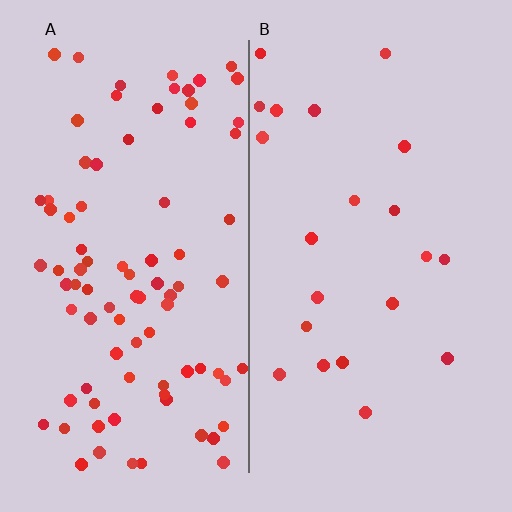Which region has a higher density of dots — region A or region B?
A (the left).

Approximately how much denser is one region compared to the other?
Approximately 4.1× — region A over region B.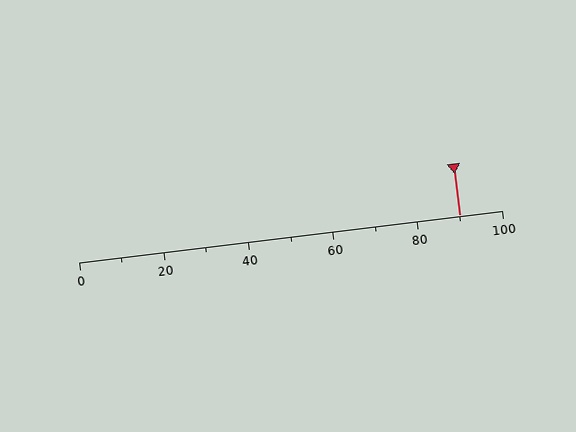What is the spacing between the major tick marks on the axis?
The major ticks are spaced 20 apart.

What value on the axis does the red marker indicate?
The marker indicates approximately 90.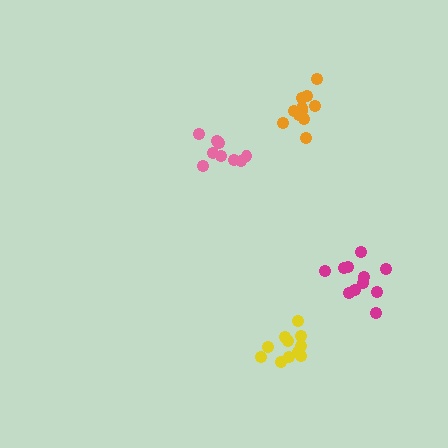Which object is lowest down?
The yellow cluster is bottommost.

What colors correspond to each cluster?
The clusters are colored: pink, magenta, orange, yellow.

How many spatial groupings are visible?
There are 4 spatial groupings.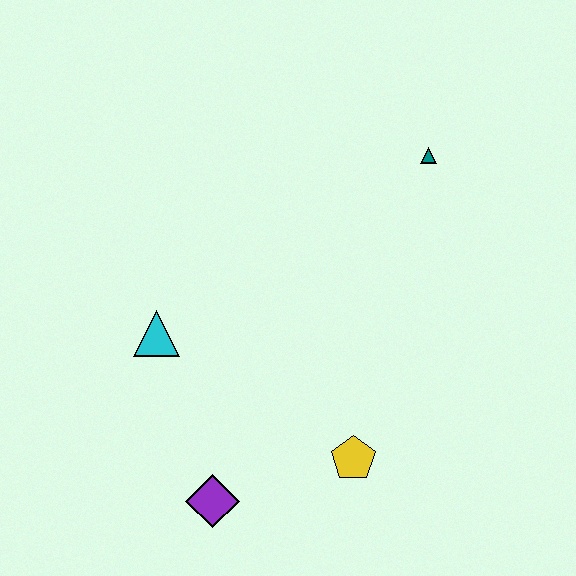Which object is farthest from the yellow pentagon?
The teal triangle is farthest from the yellow pentagon.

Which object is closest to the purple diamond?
The yellow pentagon is closest to the purple diamond.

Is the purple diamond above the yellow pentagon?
No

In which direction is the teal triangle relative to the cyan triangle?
The teal triangle is to the right of the cyan triangle.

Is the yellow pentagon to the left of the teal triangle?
Yes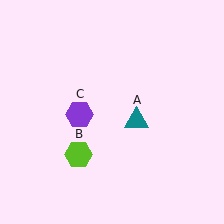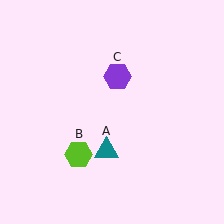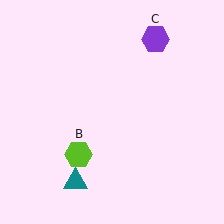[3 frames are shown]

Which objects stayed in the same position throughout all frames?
Lime hexagon (object B) remained stationary.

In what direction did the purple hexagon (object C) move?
The purple hexagon (object C) moved up and to the right.